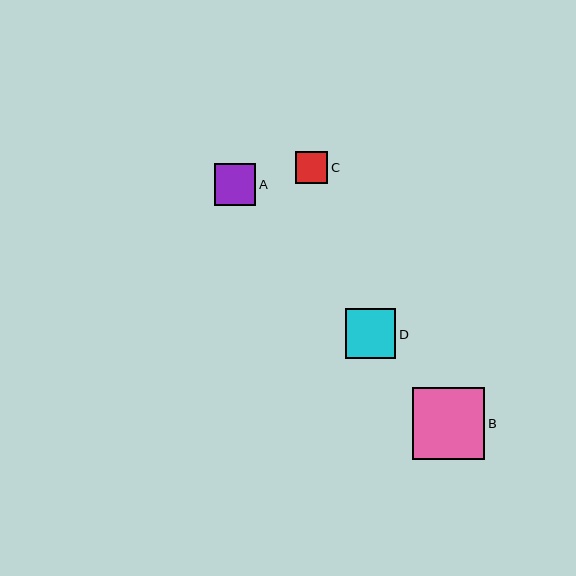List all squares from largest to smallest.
From largest to smallest: B, D, A, C.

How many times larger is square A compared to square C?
Square A is approximately 1.3 times the size of square C.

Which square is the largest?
Square B is the largest with a size of approximately 72 pixels.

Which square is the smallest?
Square C is the smallest with a size of approximately 32 pixels.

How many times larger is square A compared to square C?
Square A is approximately 1.3 times the size of square C.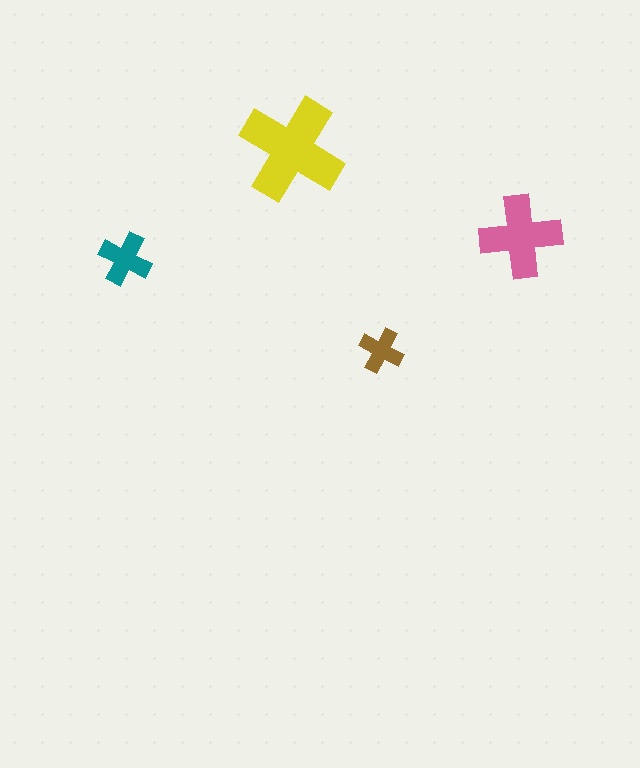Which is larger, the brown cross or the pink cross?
The pink one.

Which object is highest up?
The yellow cross is topmost.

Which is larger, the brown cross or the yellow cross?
The yellow one.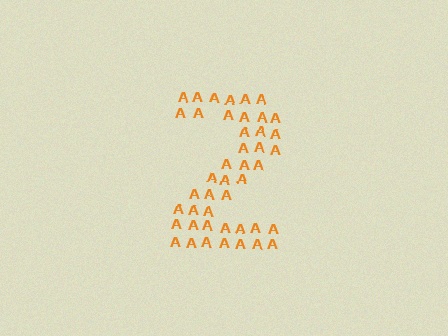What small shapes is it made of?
It is made of small letter A's.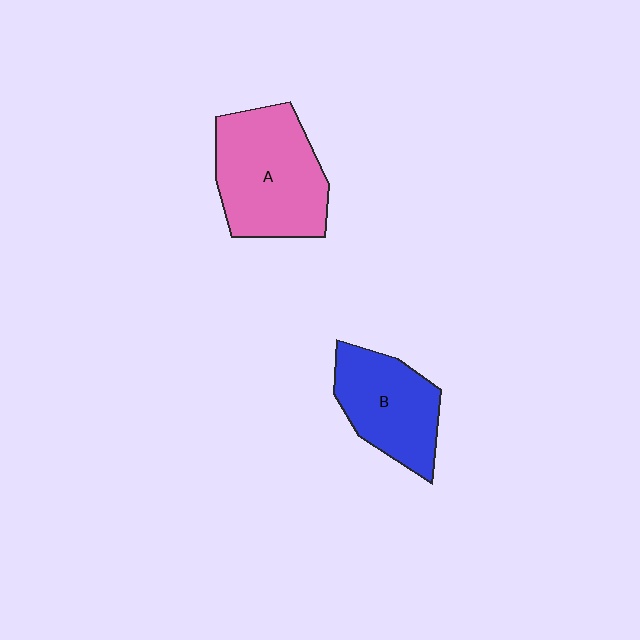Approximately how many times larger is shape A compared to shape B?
Approximately 1.3 times.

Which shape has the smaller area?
Shape B (blue).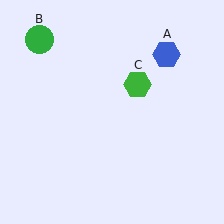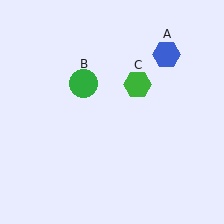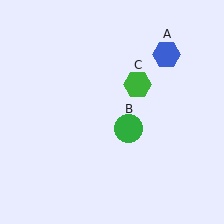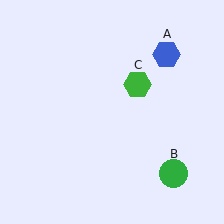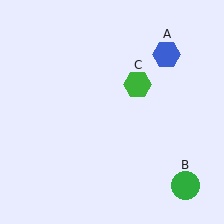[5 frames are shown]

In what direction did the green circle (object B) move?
The green circle (object B) moved down and to the right.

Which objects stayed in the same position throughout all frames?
Blue hexagon (object A) and green hexagon (object C) remained stationary.